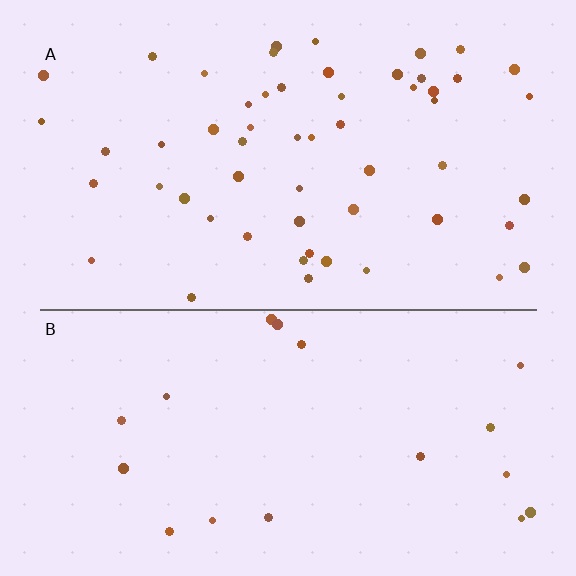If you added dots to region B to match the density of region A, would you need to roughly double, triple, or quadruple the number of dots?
Approximately triple.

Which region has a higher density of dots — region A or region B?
A (the top).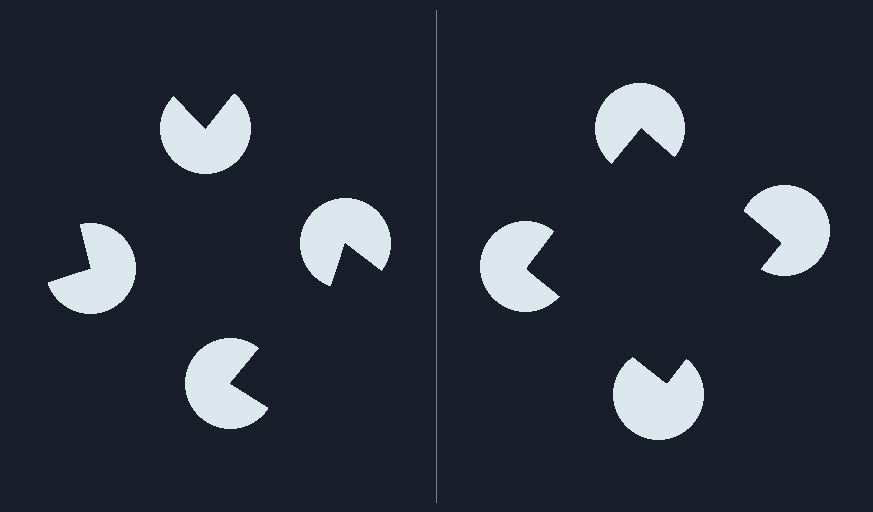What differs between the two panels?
The pac-man discs are positioned identically on both sides; only the wedge orientations differ. On the right they align to a square; on the left they are misaligned.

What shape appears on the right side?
An illusory square.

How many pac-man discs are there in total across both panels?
8 — 4 on each side.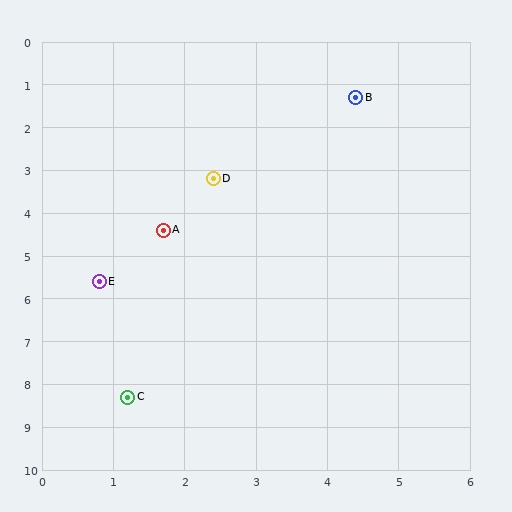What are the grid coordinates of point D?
Point D is at approximately (2.4, 3.2).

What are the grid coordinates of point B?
Point B is at approximately (4.4, 1.3).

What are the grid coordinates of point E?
Point E is at approximately (0.8, 5.6).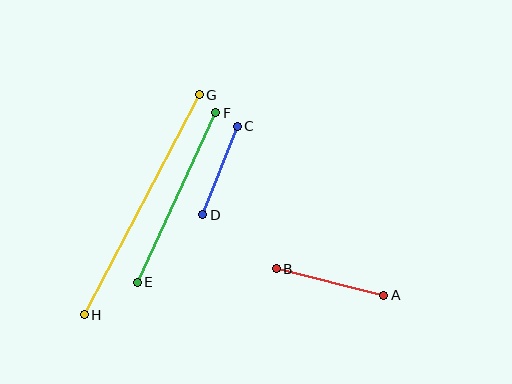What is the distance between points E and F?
The distance is approximately 187 pixels.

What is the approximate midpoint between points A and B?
The midpoint is at approximately (330, 282) pixels.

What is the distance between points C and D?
The distance is approximately 95 pixels.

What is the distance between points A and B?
The distance is approximately 111 pixels.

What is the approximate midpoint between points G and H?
The midpoint is at approximately (142, 205) pixels.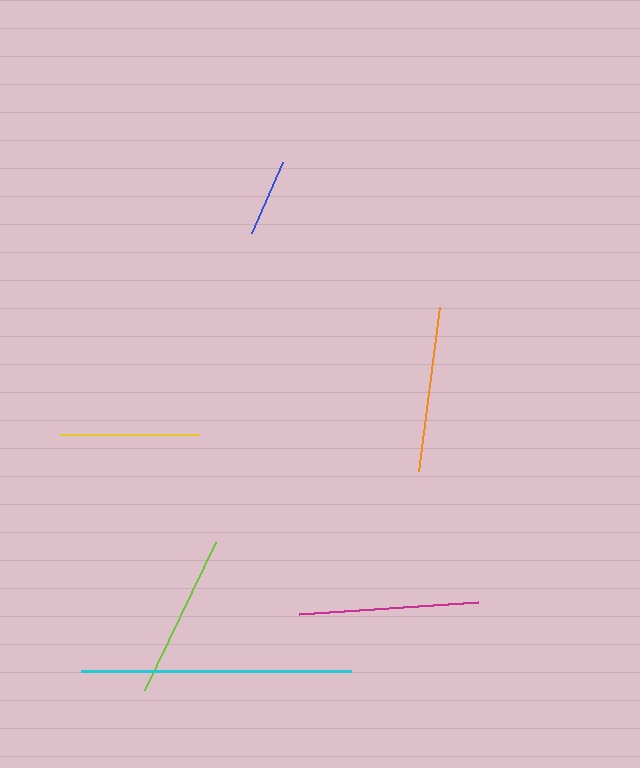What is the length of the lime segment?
The lime segment is approximately 165 pixels long.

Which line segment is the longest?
The cyan line is the longest at approximately 270 pixels.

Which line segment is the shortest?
The blue line is the shortest at approximately 77 pixels.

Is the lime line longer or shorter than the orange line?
The orange line is longer than the lime line.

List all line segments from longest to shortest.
From longest to shortest: cyan, magenta, orange, lime, yellow, blue.